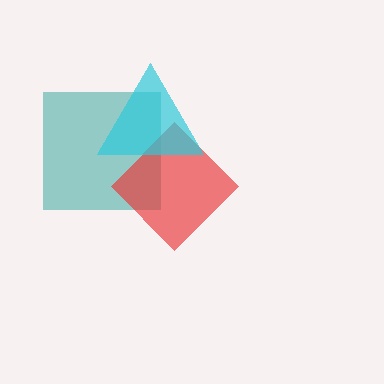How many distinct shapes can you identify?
There are 3 distinct shapes: a teal square, a red diamond, a cyan triangle.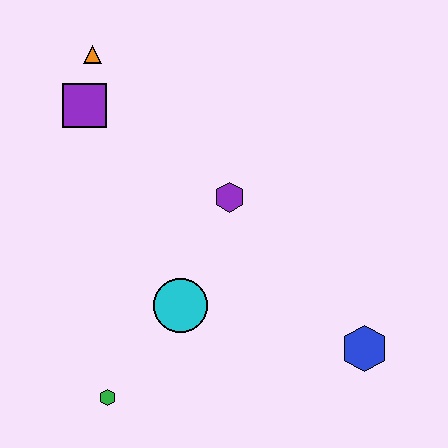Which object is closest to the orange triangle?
The purple square is closest to the orange triangle.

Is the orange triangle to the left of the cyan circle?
Yes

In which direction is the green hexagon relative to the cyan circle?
The green hexagon is below the cyan circle.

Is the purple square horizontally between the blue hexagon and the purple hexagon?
No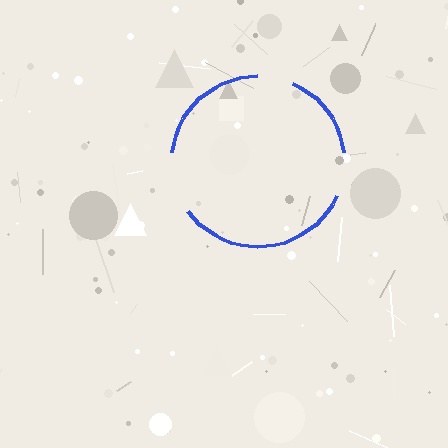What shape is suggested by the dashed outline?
The dashed outline suggests a circle.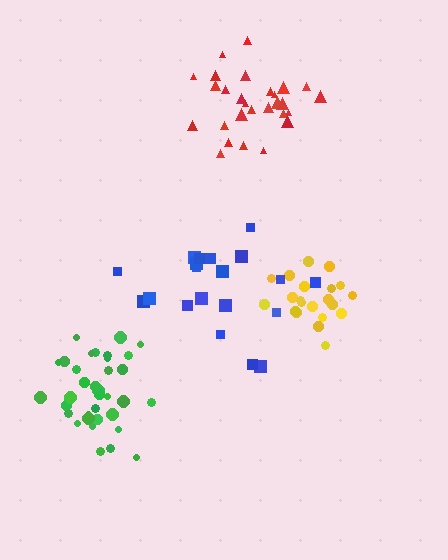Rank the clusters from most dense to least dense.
green, yellow, red, blue.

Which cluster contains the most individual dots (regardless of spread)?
Green (35).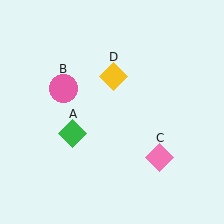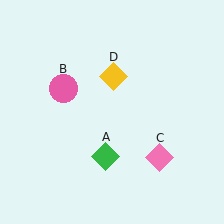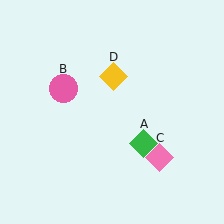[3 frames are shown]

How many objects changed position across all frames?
1 object changed position: green diamond (object A).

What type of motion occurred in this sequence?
The green diamond (object A) rotated counterclockwise around the center of the scene.